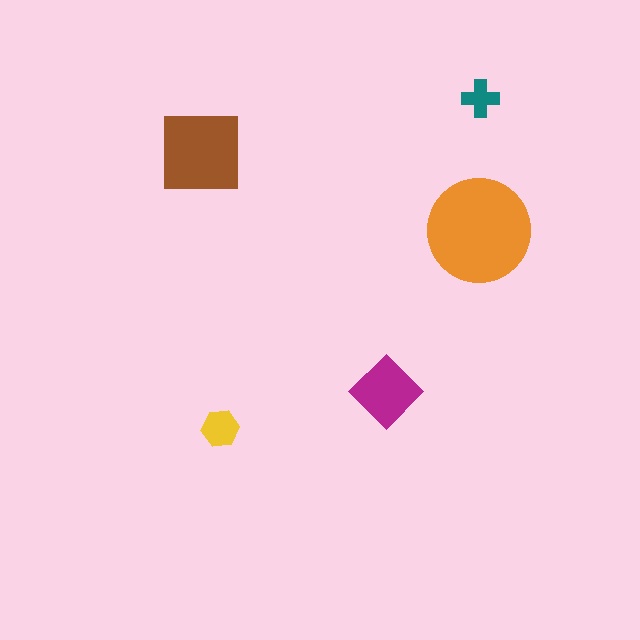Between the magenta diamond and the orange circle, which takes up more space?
The orange circle.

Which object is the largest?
The orange circle.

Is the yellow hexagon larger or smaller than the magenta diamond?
Smaller.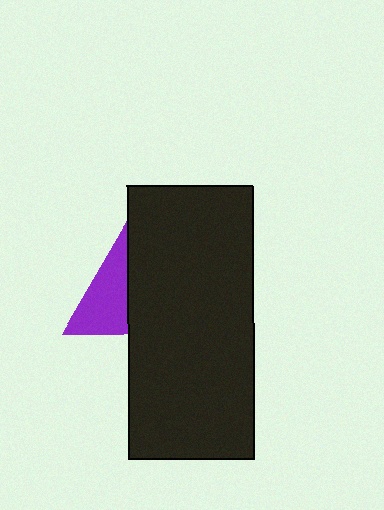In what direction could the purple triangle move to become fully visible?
The purple triangle could move left. That would shift it out from behind the black rectangle entirely.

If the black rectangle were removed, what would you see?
You would see the complete purple triangle.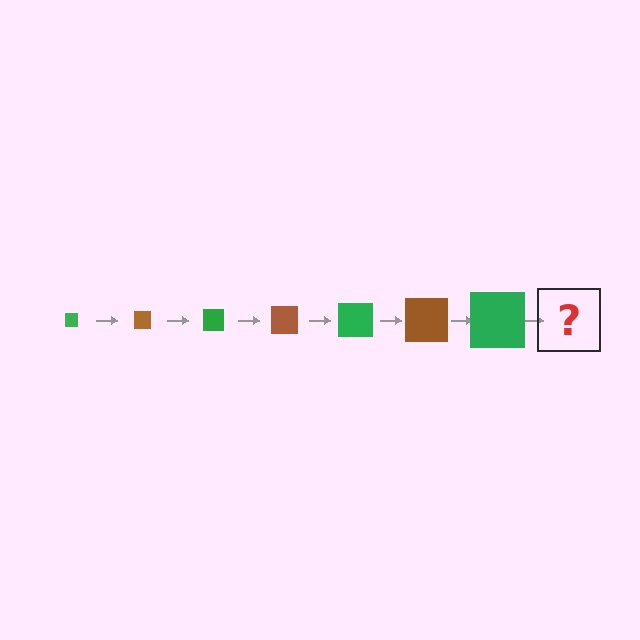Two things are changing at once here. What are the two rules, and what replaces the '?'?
The two rules are that the square grows larger each step and the color cycles through green and brown. The '?' should be a brown square, larger than the previous one.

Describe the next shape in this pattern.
It should be a brown square, larger than the previous one.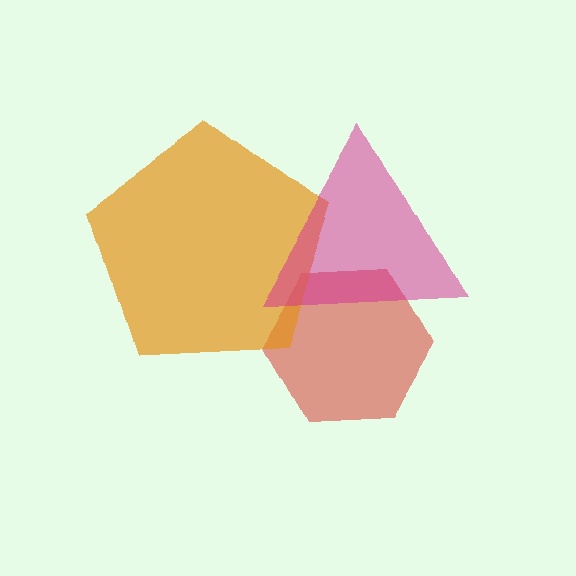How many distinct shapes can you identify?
There are 3 distinct shapes: a red hexagon, an orange pentagon, a magenta triangle.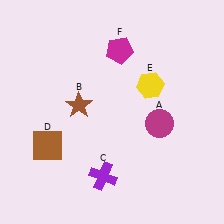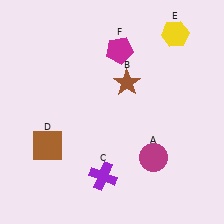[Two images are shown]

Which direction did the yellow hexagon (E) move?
The yellow hexagon (E) moved up.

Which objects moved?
The objects that moved are: the magenta circle (A), the brown star (B), the yellow hexagon (E).